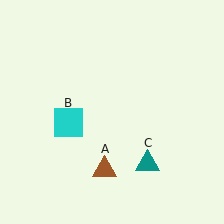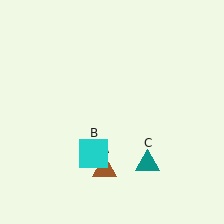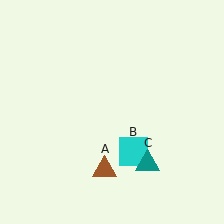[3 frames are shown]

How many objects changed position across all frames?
1 object changed position: cyan square (object B).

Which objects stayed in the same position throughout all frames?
Brown triangle (object A) and teal triangle (object C) remained stationary.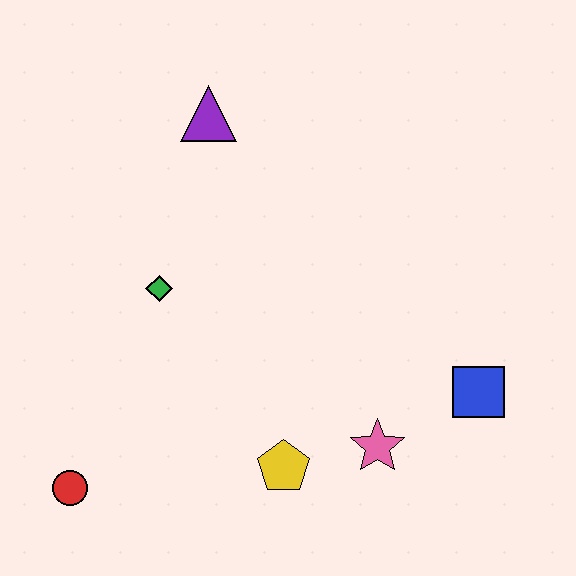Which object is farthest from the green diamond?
The blue square is farthest from the green diamond.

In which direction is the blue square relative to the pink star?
The blue square is to the right of the pink star.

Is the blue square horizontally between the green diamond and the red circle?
No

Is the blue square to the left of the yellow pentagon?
No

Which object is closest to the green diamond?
The purple triangle is closest to the green diamond.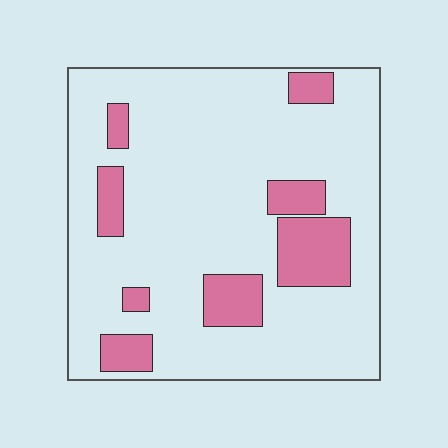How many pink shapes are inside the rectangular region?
8.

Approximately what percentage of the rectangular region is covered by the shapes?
Approximately 20%.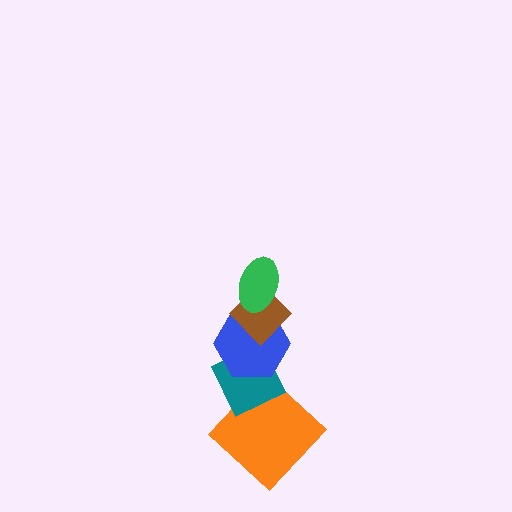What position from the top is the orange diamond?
The orange diamond is 5th from the top.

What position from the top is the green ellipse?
The green ellipse is 1st from the top.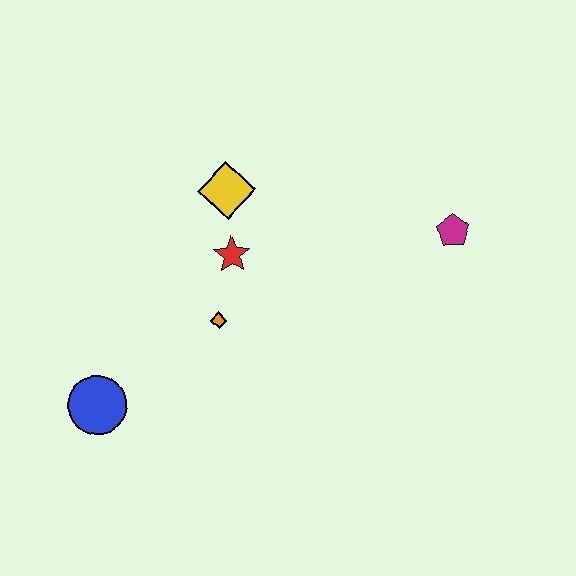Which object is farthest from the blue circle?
The magenta pentagon is farthest from the blue circle.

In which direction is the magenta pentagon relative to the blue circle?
The magenta pentagon is to the right of the blue circle.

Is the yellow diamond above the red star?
Yes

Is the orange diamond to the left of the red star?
Yes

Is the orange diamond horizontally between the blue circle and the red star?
Yes